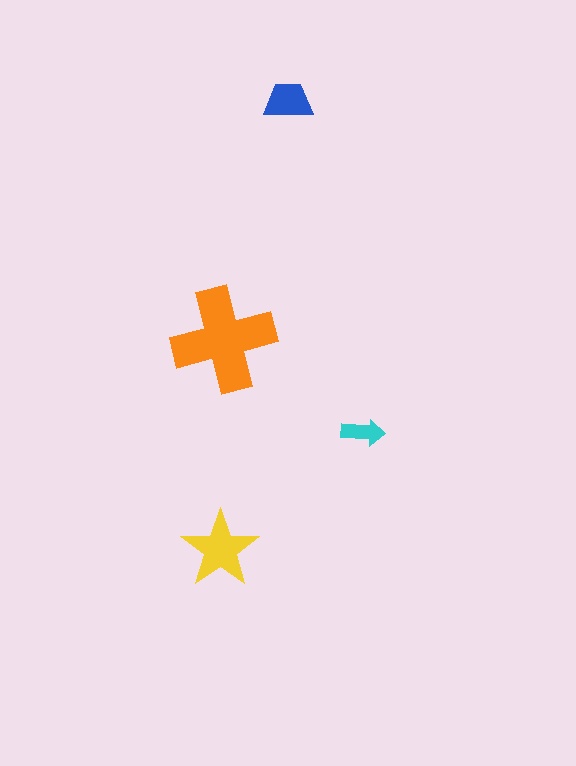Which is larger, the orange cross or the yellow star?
The orange cross.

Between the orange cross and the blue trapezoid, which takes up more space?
The orange cross.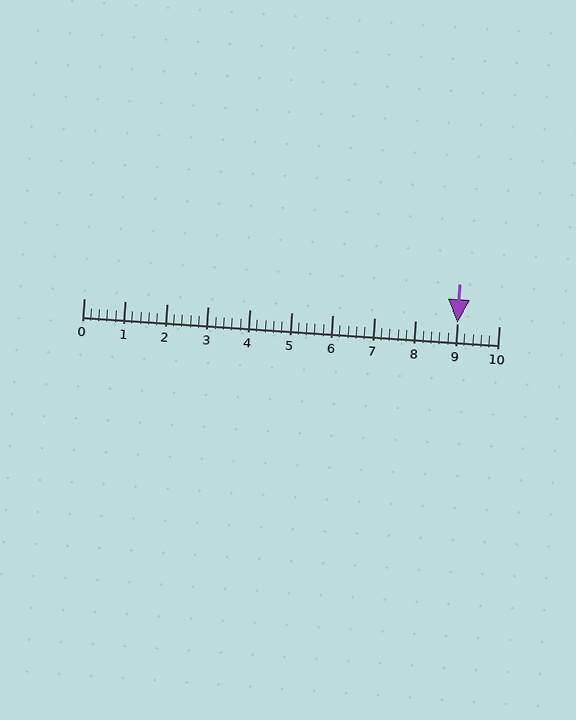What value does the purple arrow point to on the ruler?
The purple arrow points to approximately 9.0.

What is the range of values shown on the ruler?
The ruler shows values from 0 to 10.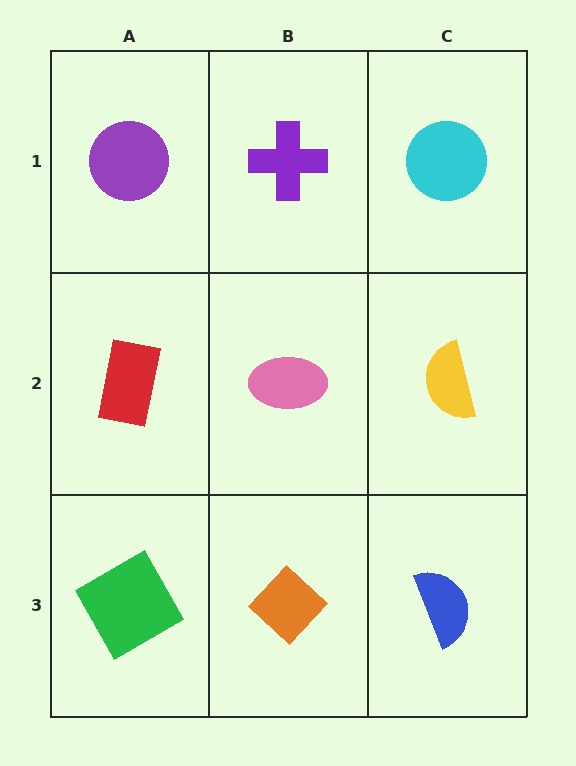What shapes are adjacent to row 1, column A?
A red rectangle (row 2, column A), a purple cross (row 1, column B).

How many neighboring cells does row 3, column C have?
2.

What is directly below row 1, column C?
A yellow semicircle.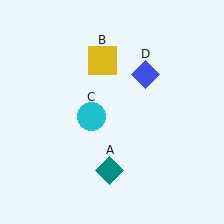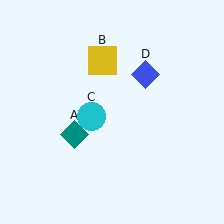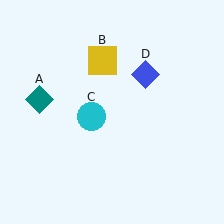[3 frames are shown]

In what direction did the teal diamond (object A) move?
The teal diamond (object A) moved up and to the left.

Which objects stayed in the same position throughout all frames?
Yellow square (object B) and cyan circle (object C) and blue diamond (object D) remained stationary.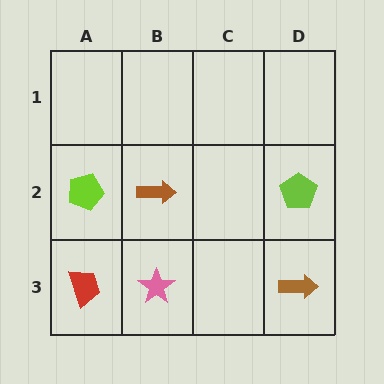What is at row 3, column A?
A red trapezoid.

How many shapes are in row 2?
3 shapes.